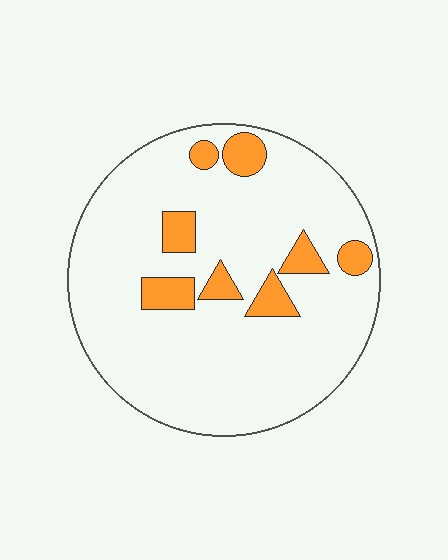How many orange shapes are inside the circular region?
8.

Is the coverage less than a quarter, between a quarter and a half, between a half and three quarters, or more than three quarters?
Less than a quarter.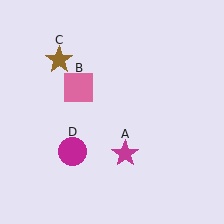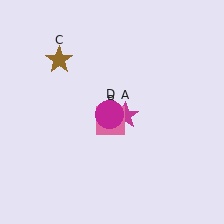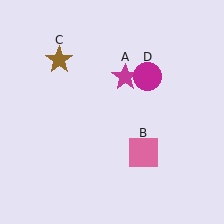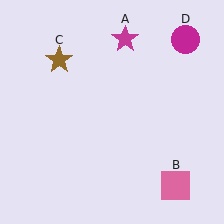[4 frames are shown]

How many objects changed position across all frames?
3 objects changed position: magenta star (object A), pink square (object B), magenta circle (object D).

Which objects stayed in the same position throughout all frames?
Brown star (object C) remained stationary.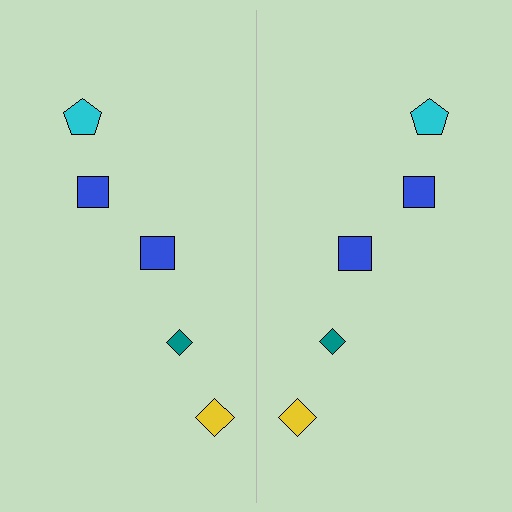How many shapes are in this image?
There are 10 shapes in this image.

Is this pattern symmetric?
Yes, this pattern has bilateral (reflection) symmetry.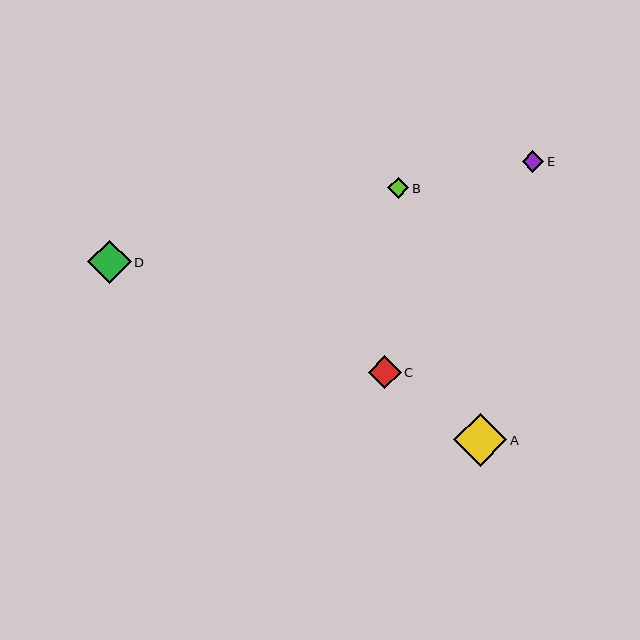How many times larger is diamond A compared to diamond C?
Diamond A is approximately 1.6 times the size of diamond C.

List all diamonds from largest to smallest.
From largest to smallest: A, D, C, E, B.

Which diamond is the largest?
Diamond A is the largest with a size of approximately 53 pixels.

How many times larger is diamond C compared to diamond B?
Diamond C is approximately 1.6 times the size of diamond B.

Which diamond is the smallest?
Diamond B is the smallest with a size of approximately 21 pixels.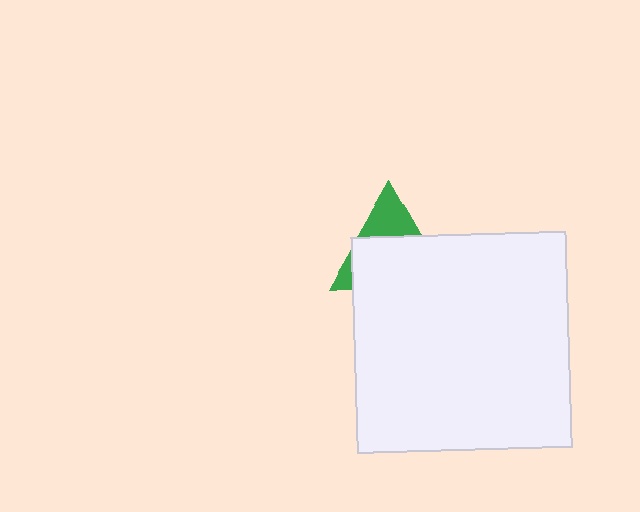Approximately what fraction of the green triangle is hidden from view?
Roughly 67% of the green triangle is hidden behind the white square.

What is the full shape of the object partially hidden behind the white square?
The partially hidden object is a green triangle.